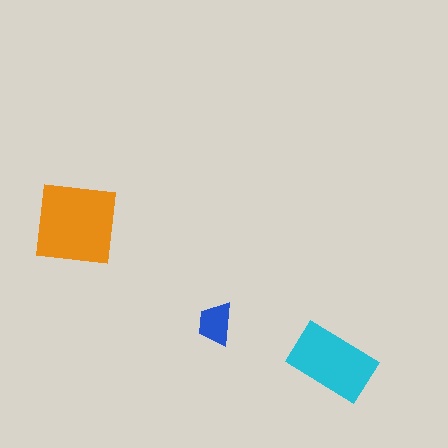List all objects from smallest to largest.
The blue trapezoid, the cyan rectangle, the orange square.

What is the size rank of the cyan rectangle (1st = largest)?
2nd.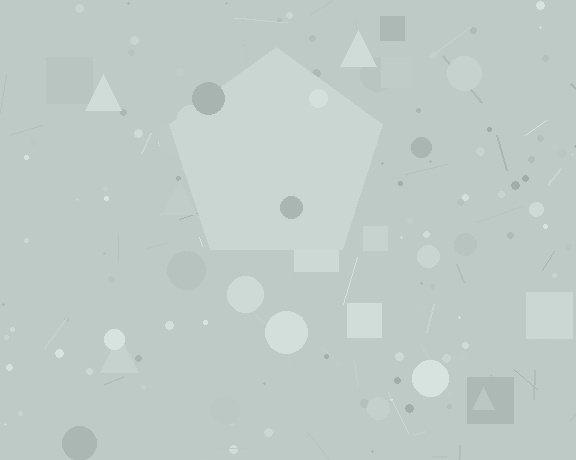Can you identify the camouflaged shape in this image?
The camouflaged shape is a pentagon.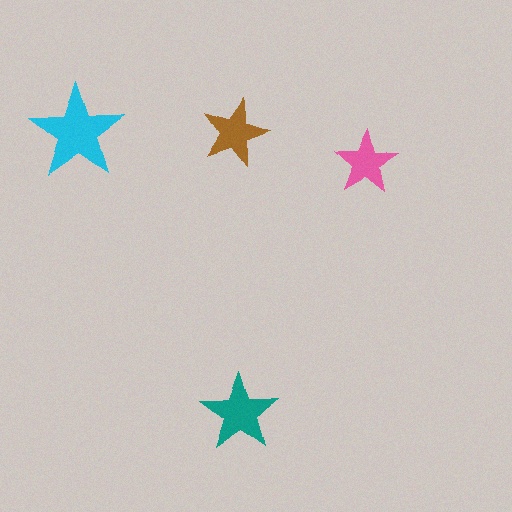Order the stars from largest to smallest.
the cyan one, the teal one, the brown one, the pink one.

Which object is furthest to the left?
The cyan star is leftmost.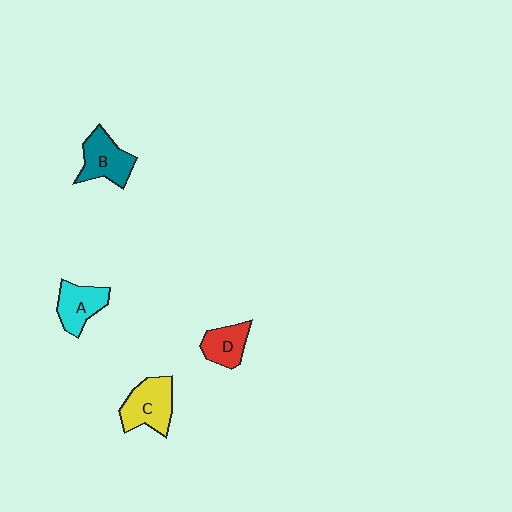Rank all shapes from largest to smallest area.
From largest to smallest: C (yellow), B (teal), A (cyan), D (red).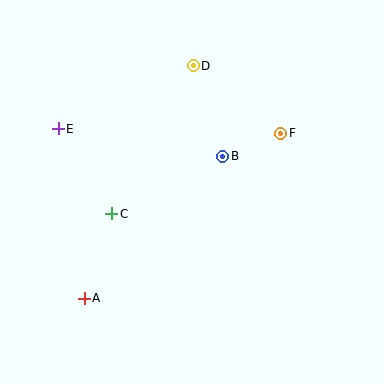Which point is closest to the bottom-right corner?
Point F is closest to the bottom-right corner.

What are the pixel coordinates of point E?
Point E is at (58, 129).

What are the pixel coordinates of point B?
Point B is at (223, 156).